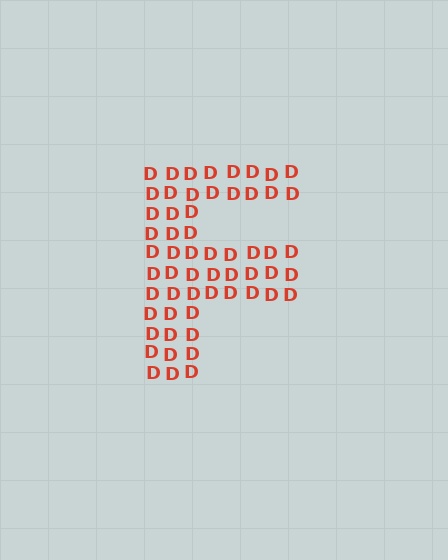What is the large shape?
The large shape is the letter F.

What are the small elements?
The small elements are letter D's.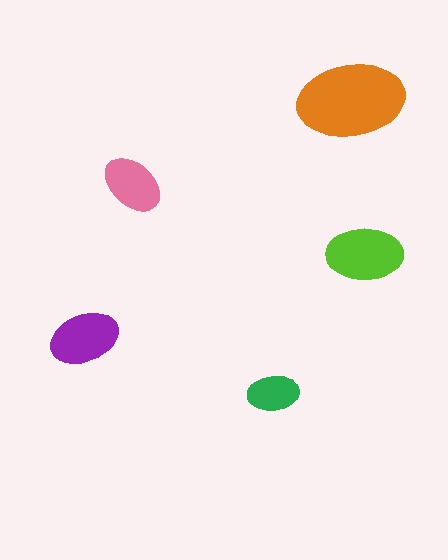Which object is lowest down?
The green ellipse is bottommost.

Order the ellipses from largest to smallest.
the orange one, the lime one, the purple one, the pink one, the green one.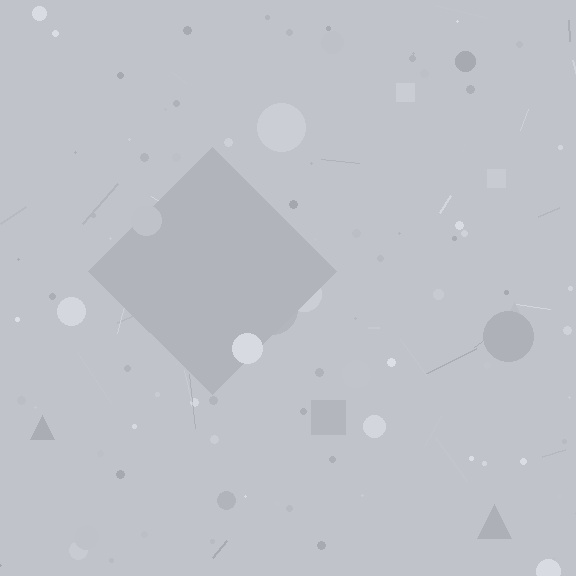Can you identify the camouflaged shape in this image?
The camouflaged shape is a diamond.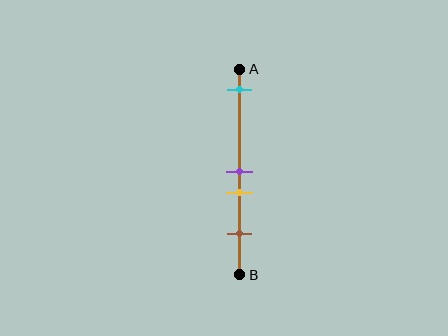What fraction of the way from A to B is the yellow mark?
The yellow mark is approximately 60% (0.6) of the way from A to B.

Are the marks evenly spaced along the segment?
No, the marks are not evenly spaced.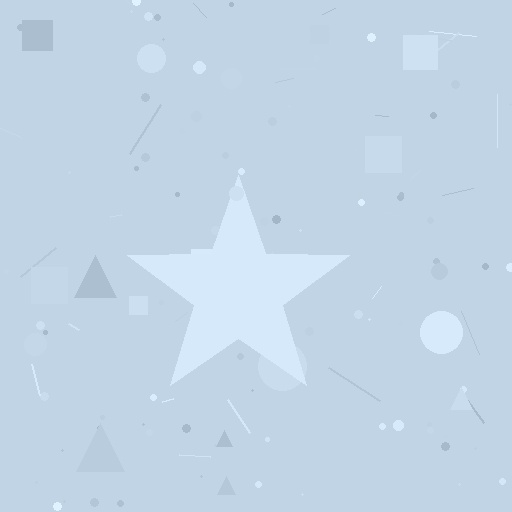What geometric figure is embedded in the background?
A star is embedded in the background.